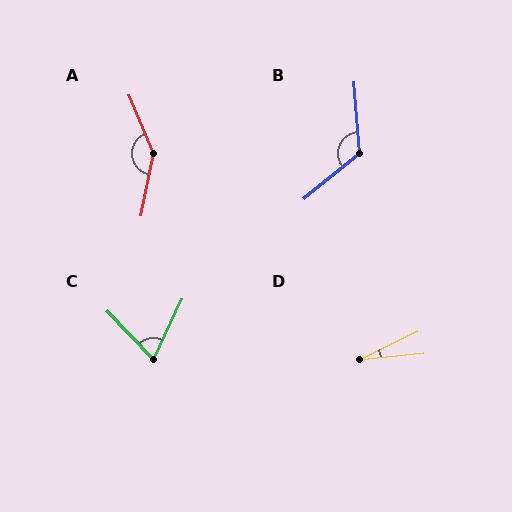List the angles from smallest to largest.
D (21°), C (69°), B (125°), A (146°).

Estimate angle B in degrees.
Approximately 125 degrees.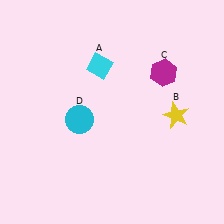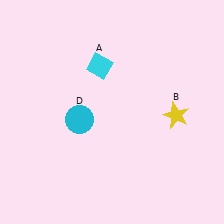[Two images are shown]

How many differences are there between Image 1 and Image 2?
There is 1 difference between the two images.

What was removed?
The magenta hexagon (C) was removed in Image 2.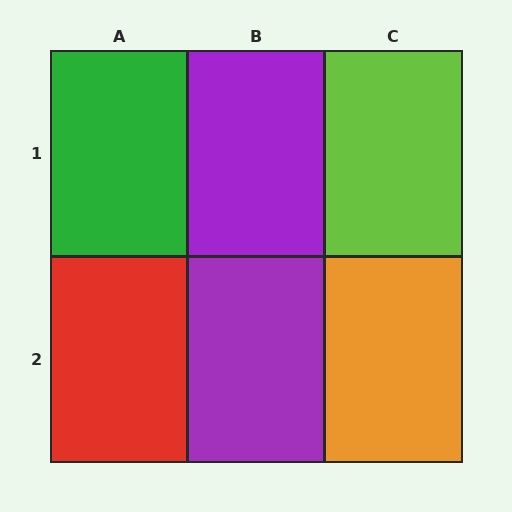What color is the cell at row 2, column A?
Red.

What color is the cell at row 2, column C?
Orange.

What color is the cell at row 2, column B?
Purple.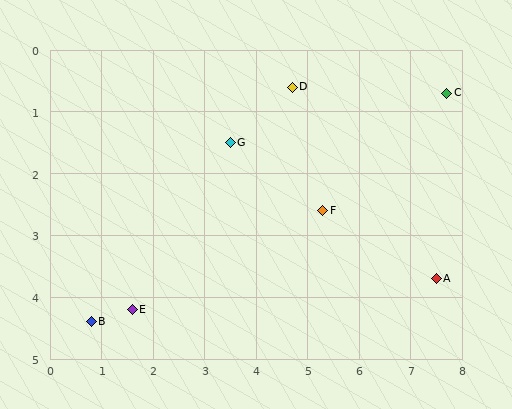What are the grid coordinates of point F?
Point F is at approximately (5.3, 2.6).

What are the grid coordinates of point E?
Point E is at approximately (1.6, 4.2).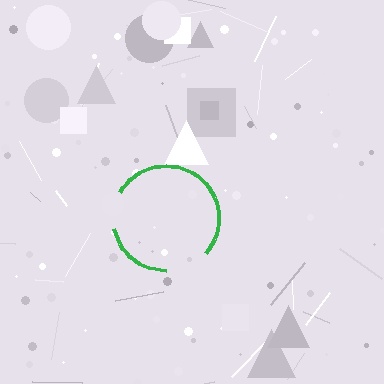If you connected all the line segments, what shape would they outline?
They would outline a circle.